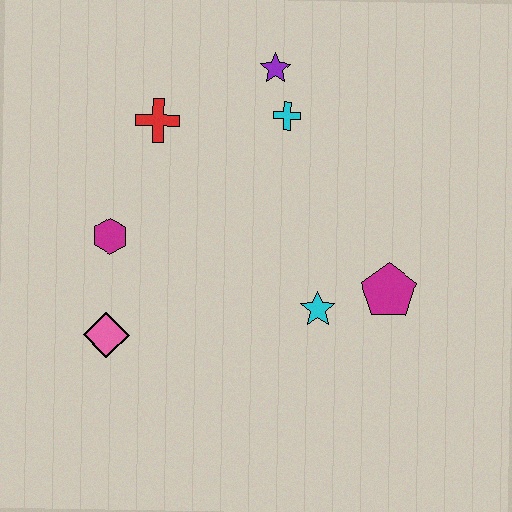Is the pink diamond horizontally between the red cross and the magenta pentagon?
No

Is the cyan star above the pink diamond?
Yes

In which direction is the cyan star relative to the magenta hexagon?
The cyan star is to the right of the magenta hexagon.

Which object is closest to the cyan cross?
The purple star is closest to the cyan cross.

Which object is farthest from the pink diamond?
The purple star is farthest from the pink diamond.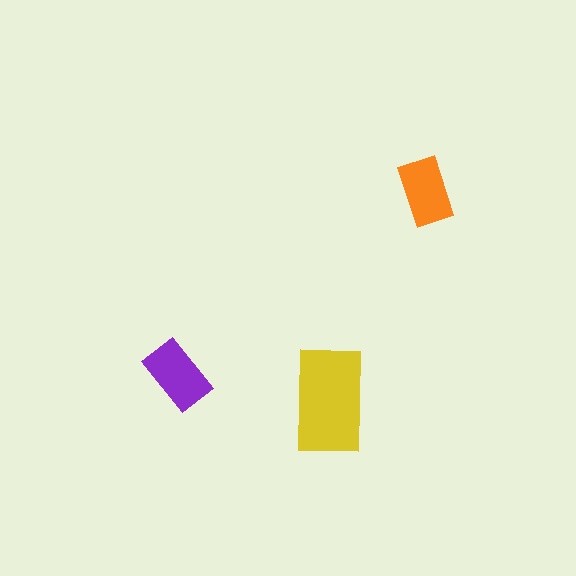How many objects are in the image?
There are 3 objects in the image.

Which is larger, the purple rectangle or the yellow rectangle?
The yellow one.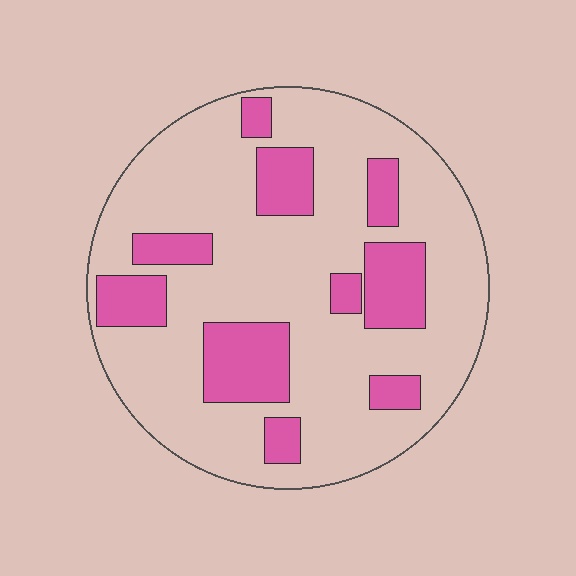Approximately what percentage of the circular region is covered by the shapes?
Approximately 25%.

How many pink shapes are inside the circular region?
10.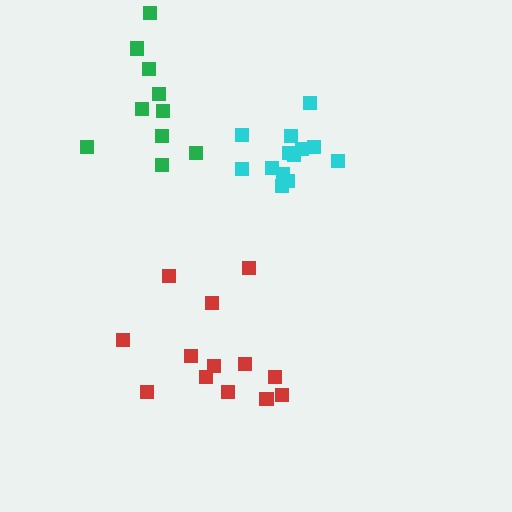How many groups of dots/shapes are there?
There are 3 groups.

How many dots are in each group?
Group 1: 13 dots, Group 2: 13 dots, Group 3: 10 dots (36 total).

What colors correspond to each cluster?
The clusters are colored: cyan, red, green.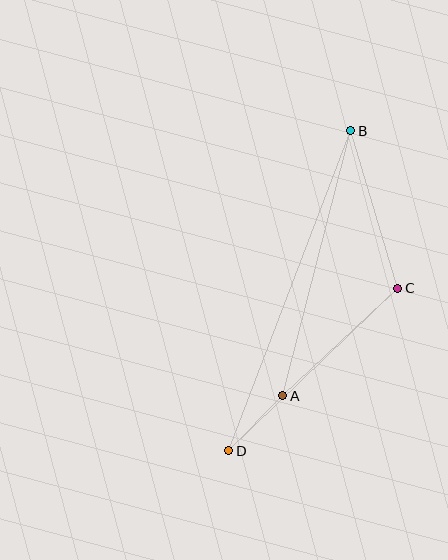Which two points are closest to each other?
Points A and D are closest to each other.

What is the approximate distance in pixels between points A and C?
The distance between A and C is approximately 157 pixels.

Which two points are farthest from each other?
Points B and D are farthest from each other.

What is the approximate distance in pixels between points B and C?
The distance between B and C is approximately 164 pixels.